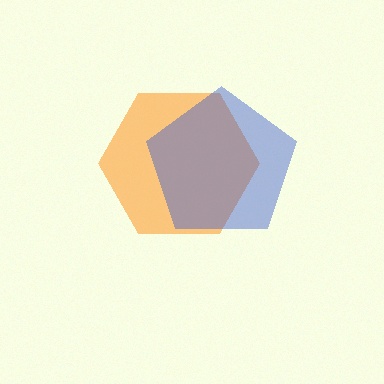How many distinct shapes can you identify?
There are 2 distinct shapes: an orange hexagon, a blue pentagon.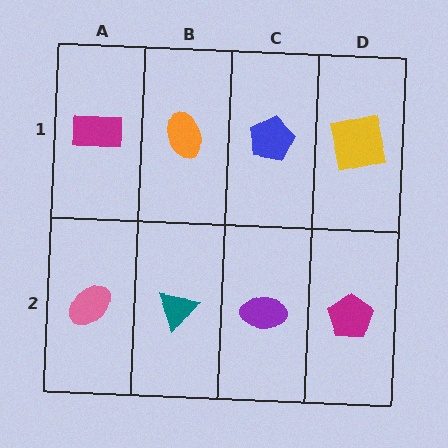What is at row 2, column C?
A purple ellipse.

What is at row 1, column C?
A blue pentagon.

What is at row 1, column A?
A magenta rectangle.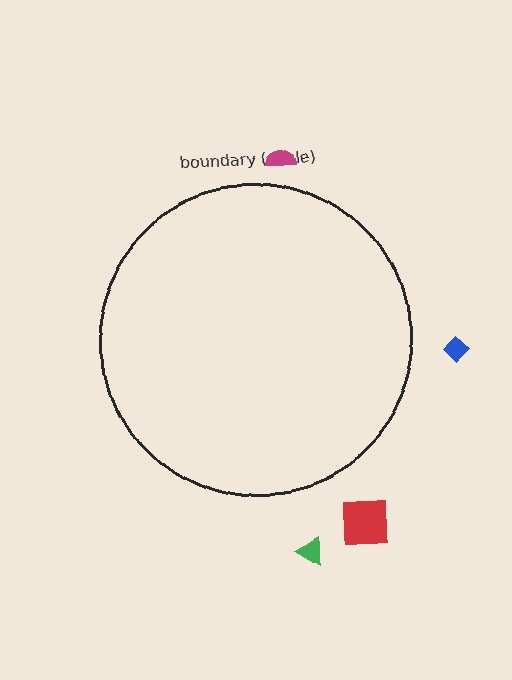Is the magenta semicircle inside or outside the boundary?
Outside.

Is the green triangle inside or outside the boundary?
Outside.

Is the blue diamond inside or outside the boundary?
Outside.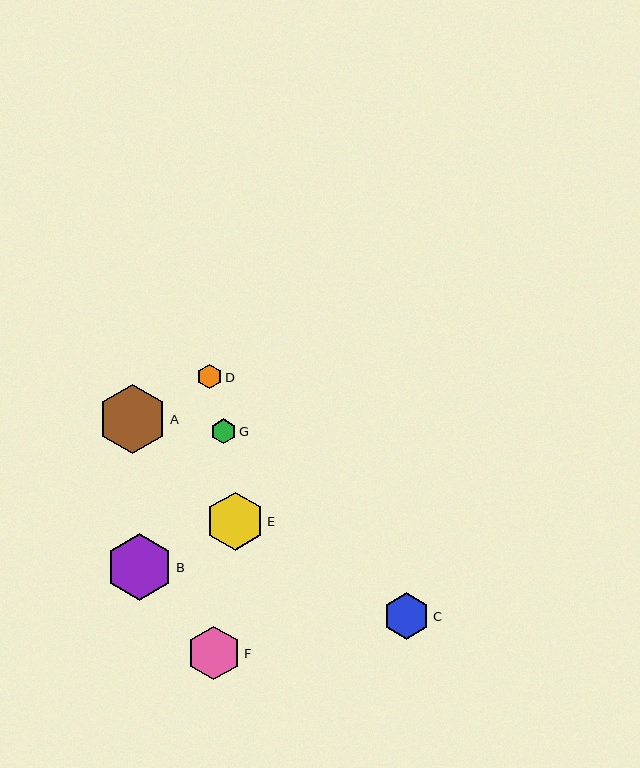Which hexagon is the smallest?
Hexagon D is the smallest with a size of approximately 24 pixels.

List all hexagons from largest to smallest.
From largest to smallest: A, B, E, F, C, G, D.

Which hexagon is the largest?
Hexagon A is the largest with a size of approximately 69 pixels.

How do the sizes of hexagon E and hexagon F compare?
Hexagon E and hexagon F are approximately the same size.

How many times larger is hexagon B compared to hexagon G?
Hexagon B is approximately 2.7 times the size of hexagon G.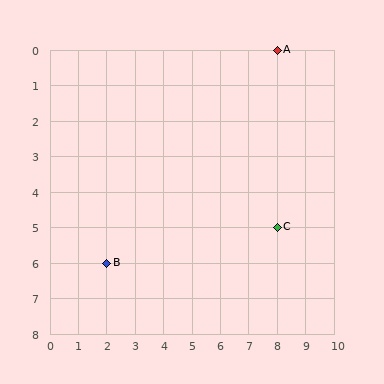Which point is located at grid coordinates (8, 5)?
Point C is at (8, 5).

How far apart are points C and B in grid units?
Points C and B are 6 columns and 1 row apart (about 6.1 grid units diagonally).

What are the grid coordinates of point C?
Point C is at grid coordinates (8, 5).